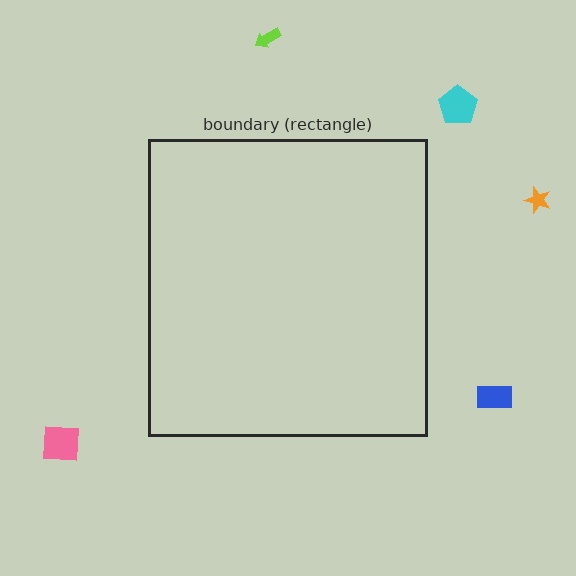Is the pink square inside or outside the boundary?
Outside.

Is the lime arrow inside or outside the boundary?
Outside.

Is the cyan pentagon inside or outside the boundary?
Outside.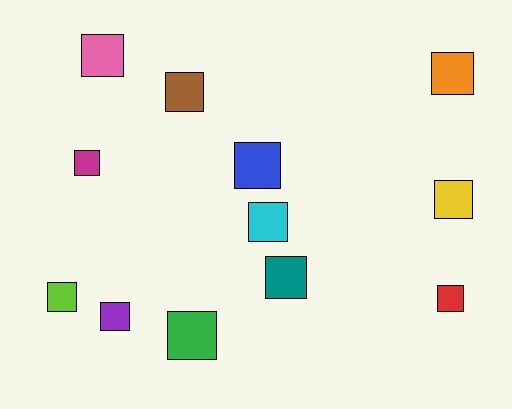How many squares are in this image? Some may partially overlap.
There are 12 squares.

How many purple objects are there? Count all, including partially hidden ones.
There is 1 purple object.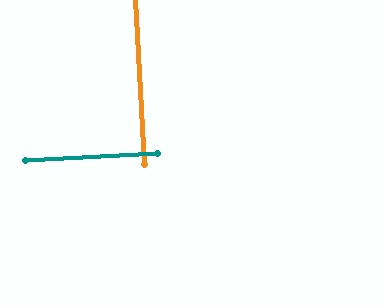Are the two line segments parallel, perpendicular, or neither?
Perpendicular — they meet at approximately 90°.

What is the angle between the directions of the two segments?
Approximately 90 degrees.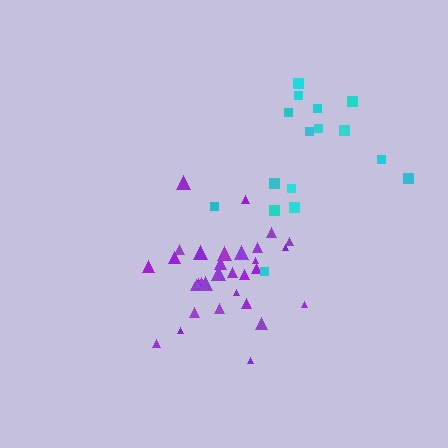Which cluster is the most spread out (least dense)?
Cyan.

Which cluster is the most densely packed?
Purple.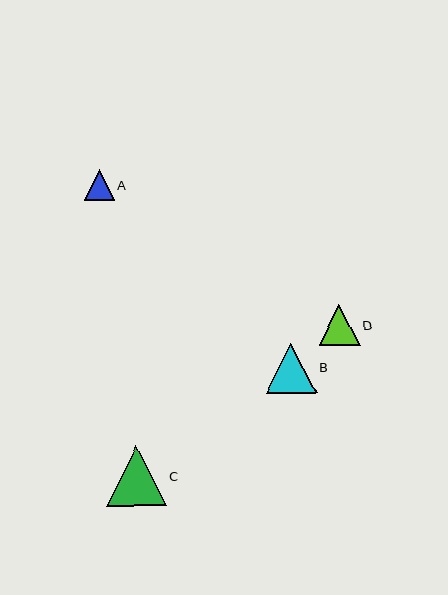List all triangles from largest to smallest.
From largest to smallest: C, B, D, A.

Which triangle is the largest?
Triangle C is the largest with a size of approximately 60 pixels.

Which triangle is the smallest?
Triangle A is the smallest with a size of approximately 30 pixels.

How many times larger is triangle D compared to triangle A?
Triangle D is approximately 1.3 times the size of triangle A.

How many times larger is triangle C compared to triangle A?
Triangle C is approximately 2.0 times the size of triangle A.